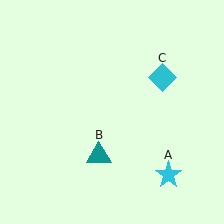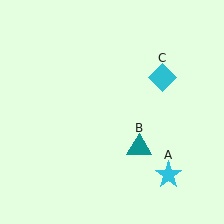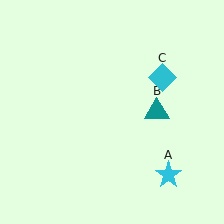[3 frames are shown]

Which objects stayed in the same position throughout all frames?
Cyan star (object A) and cyan diamond (object C) remained stationary.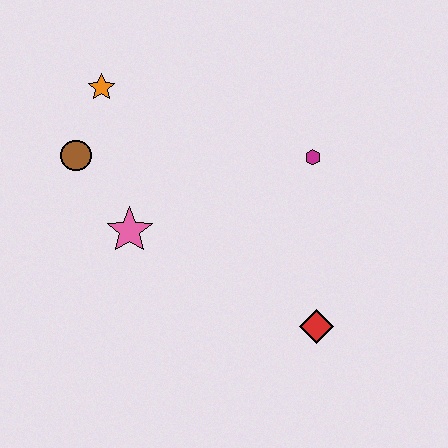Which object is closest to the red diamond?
The magenta hexagon is closest to the red diamond.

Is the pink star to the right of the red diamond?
No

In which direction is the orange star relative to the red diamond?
The orange star is above the red diamond.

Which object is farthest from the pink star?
The red diamond is farthest from the pink star.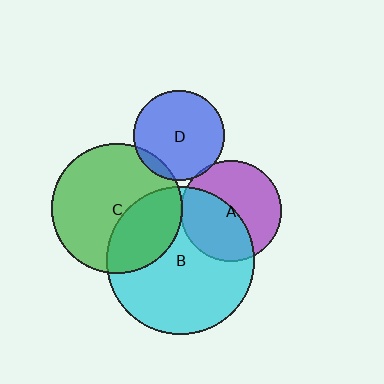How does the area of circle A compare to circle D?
Approximately 1.3 times.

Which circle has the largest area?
Circle B (cyan).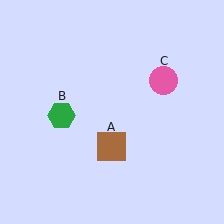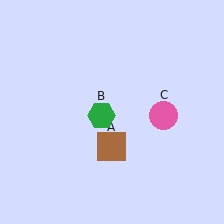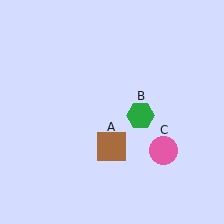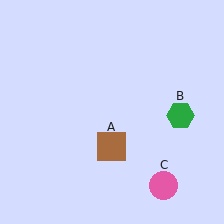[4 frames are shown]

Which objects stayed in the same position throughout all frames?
Brown square (object A) remained stationary.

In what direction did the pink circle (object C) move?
The pink circle (object C) moved down.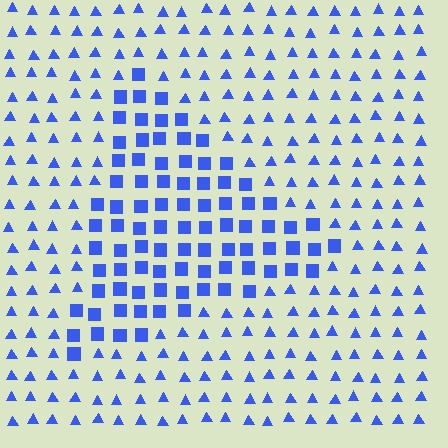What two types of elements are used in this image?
The image uses squares inside the triangle region and triangles outside it.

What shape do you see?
I see a triangle.